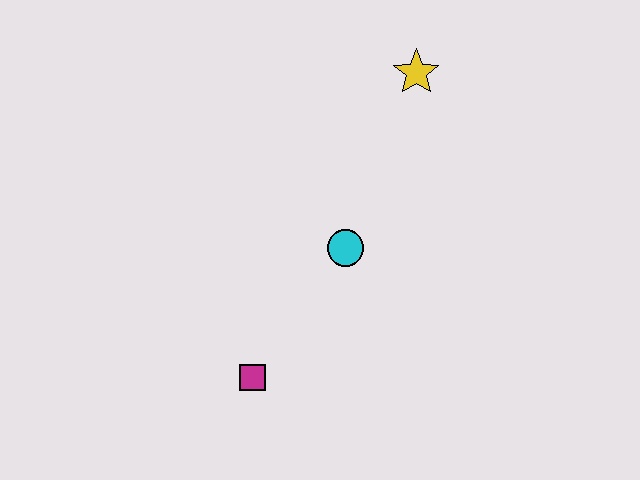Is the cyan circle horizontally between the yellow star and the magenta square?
Yes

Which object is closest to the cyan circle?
The magenta square is closest to the cyan circle.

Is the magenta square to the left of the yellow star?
Yes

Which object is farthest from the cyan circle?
The yellow star is farthest from the cyan circle.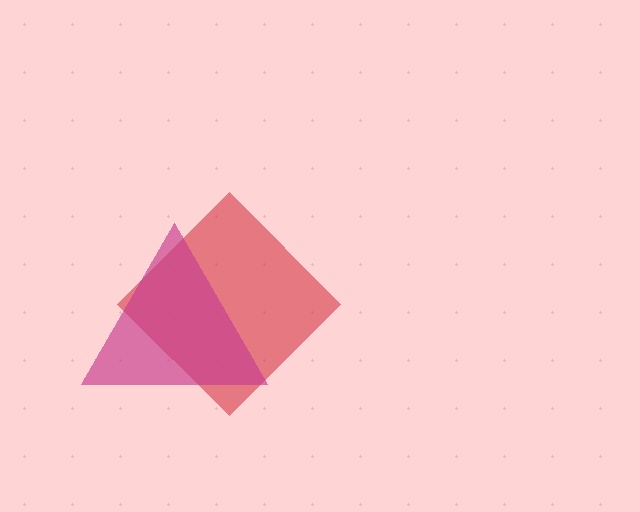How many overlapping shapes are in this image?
There are 2 overlapping shapes in the image.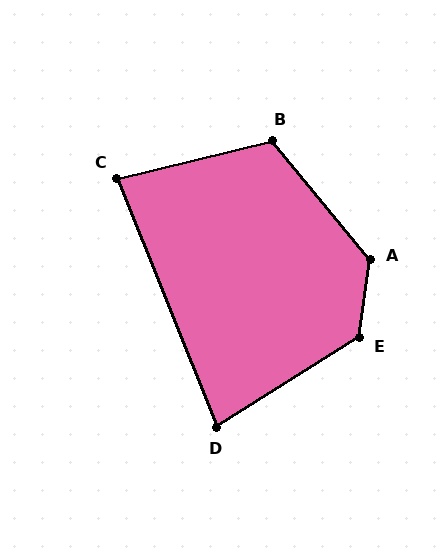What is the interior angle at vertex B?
Approximately 116 degrees (obtuse).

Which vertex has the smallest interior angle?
D, at approximately 80 degrees.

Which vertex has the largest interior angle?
A, at approximately 133 degrees.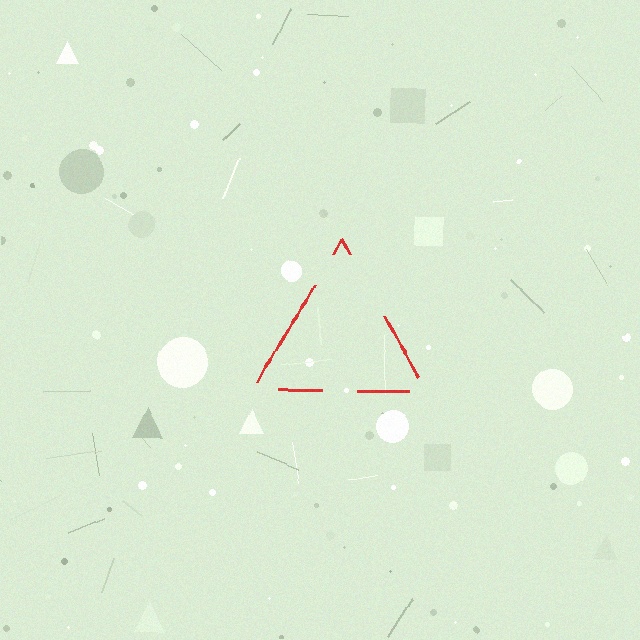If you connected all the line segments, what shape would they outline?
They would outline a triangle.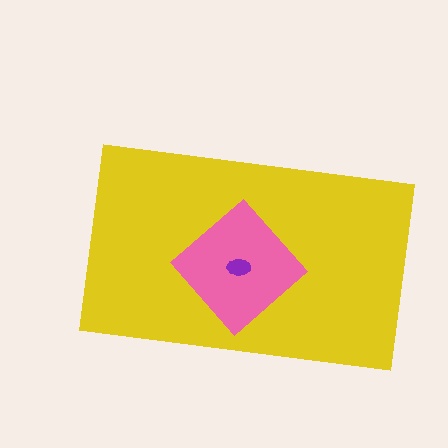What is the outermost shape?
The yellow rectangle.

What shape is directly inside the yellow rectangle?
The pink diamond.